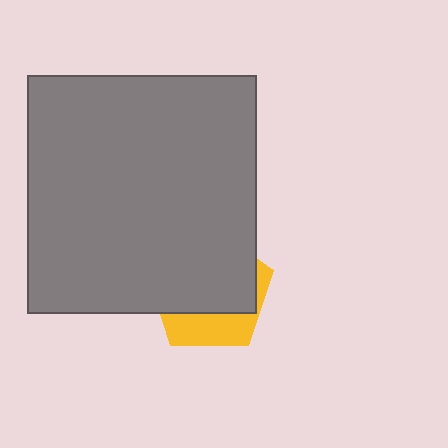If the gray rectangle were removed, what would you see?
You would see the complete yellow pentagon.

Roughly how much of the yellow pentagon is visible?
A small part of it is visible (roughly 31%).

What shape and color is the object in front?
The object in front is a gray rectangle.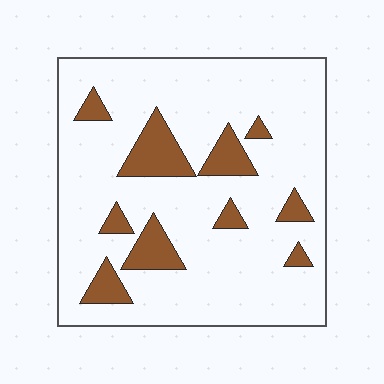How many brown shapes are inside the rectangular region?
10.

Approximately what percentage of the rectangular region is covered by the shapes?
Approximately 15%.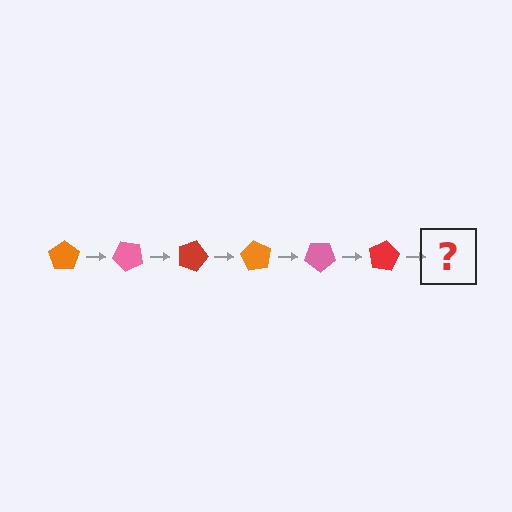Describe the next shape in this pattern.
It should be an orange pentagon, rotated 270 degrees from the start.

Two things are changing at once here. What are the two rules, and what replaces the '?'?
The two rules are that it rotates 45 degrees each step and the color cycles through orange, pink, and red. The '?' should be an orange pentagon, rotated 270 degrees from the start.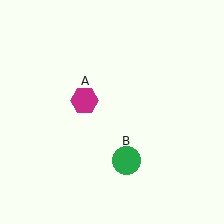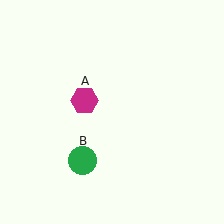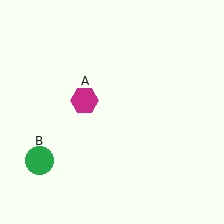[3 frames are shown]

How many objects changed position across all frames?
1 object changed position: green circle (object B).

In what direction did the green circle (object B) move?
The green circle (object B) moved left.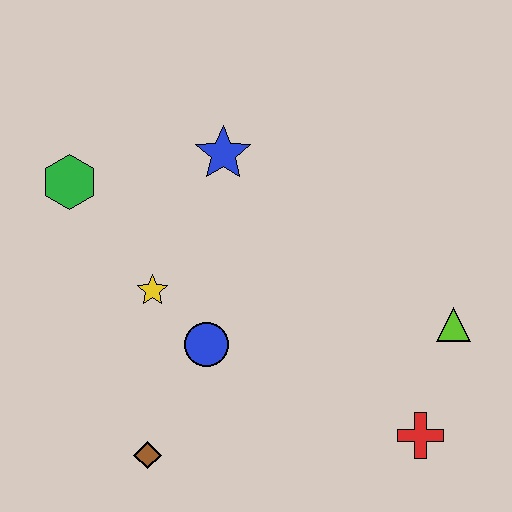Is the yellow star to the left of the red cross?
Yes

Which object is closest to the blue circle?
The yellow star is closest to the blue circle.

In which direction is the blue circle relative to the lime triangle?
The blue circle is to the left of the lime triangle.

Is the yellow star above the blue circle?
Yes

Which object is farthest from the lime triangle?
The green hexagon is farthest from the lime triangle.